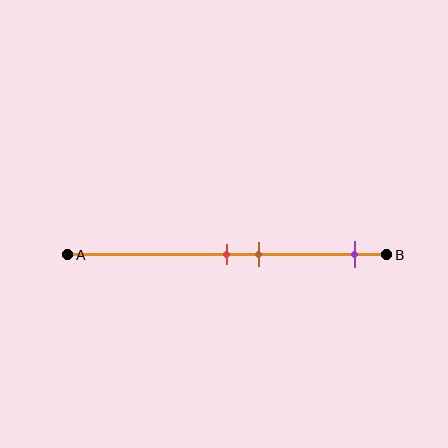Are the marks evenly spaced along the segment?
No, the marks are not evenly spaced.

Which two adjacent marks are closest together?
The red and brown marks are the closest adjacent pair.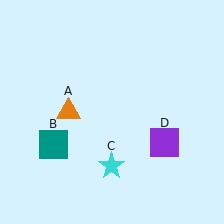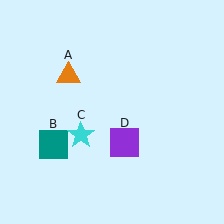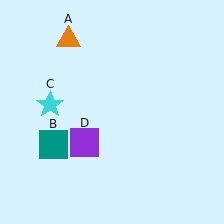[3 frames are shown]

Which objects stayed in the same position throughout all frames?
Teal square (object B) remained stationary.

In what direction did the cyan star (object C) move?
The cyan star (object C) moved up and to the left.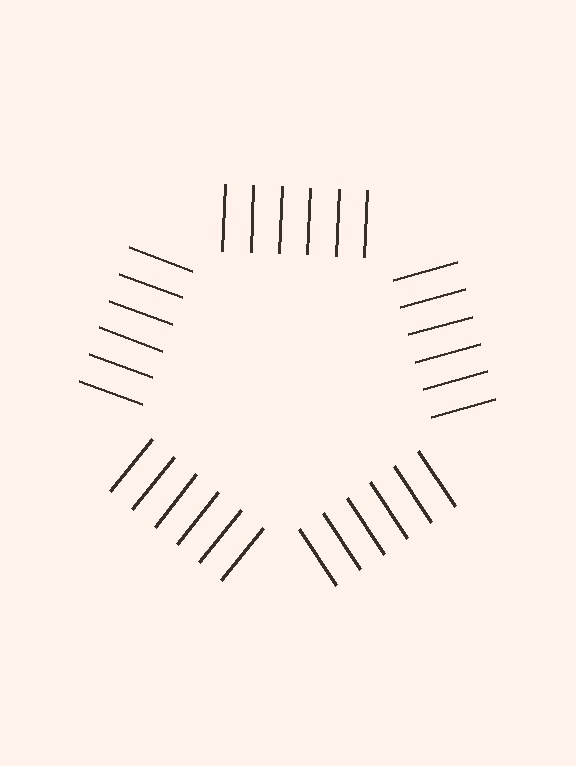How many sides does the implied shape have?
5 sides — the line-ends trace a pentagon.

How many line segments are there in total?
30 — 6 along each of the 5 edges.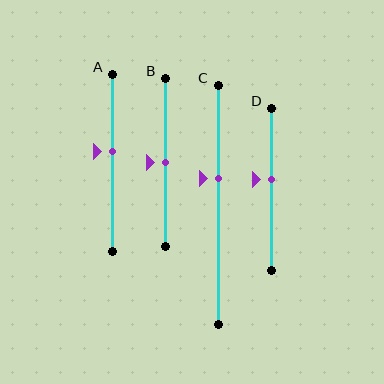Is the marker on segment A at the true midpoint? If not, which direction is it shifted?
No, the marker on segment A is shifted upward by about 6% of the segment length.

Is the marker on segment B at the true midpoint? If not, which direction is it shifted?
Yes, the marker on segment B is at the true midpoint.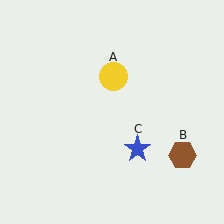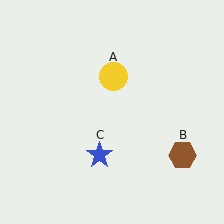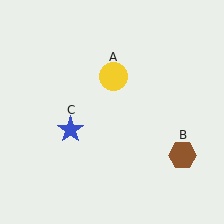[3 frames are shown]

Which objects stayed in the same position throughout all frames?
Yellow circle (object A) and brown hexagon (object B) remained stationary.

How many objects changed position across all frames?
1 object changed position: blue star (object C).